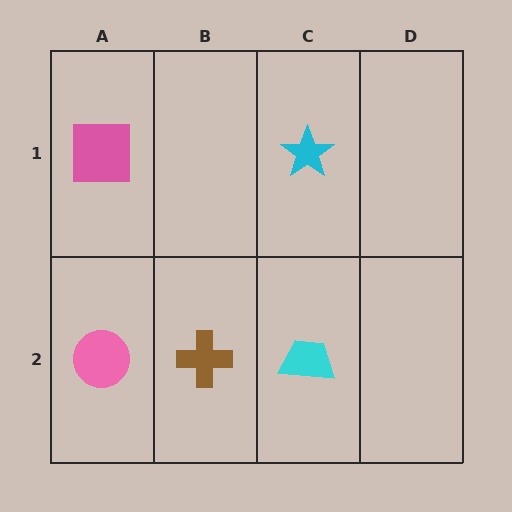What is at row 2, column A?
A pink circle.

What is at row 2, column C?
A cyan trapezoid.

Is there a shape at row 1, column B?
No, that cell is empty.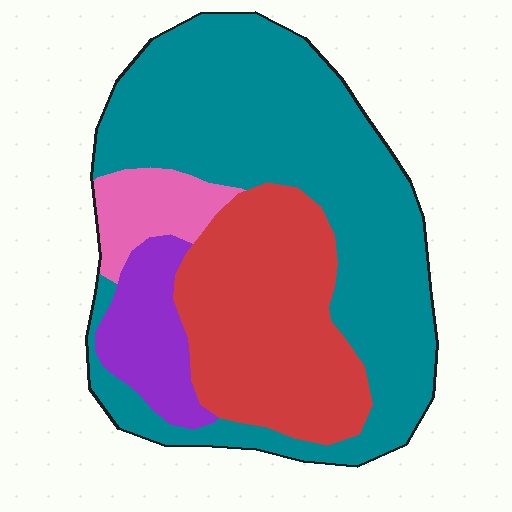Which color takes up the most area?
Teal, at roughly 55%.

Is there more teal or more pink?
Teal.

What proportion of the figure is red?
Red covers 28% of the figure.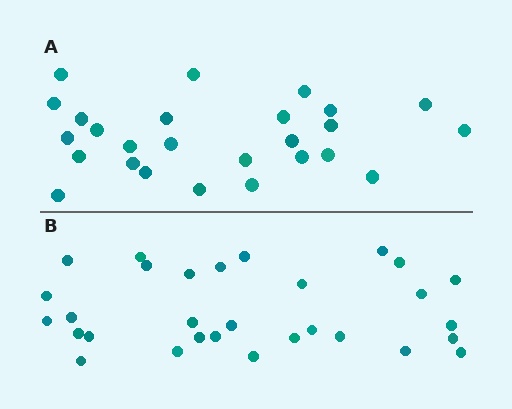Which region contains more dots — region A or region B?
Region B (the bottom region) has more dots.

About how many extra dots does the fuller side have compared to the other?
Region B has about 4 more dots than region A.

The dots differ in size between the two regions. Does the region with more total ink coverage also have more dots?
No. Region A has more total ink coverage because its dots are larger, but region B actually contains more individual dots. Total area can be misleading — the number of items is what matters here.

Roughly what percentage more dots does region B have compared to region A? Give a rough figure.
About 15% more.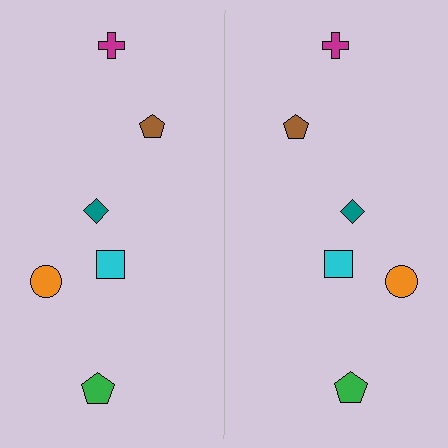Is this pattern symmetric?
Yes, this pattern has bilateral (reflection) symmetry.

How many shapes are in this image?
There are 12 shapes in this image.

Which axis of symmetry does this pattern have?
The pattern has a vertical axis of symmetry running through the center of the image.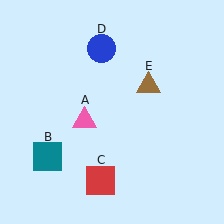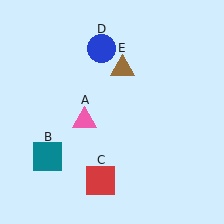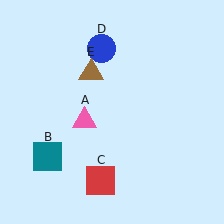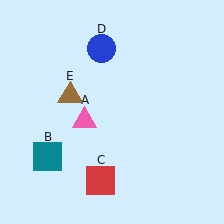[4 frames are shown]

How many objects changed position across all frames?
1 object changed position: brown triangle (object E).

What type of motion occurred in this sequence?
The brown triangle (object E) rotated counterclockwise around the center of the scene.